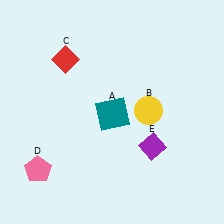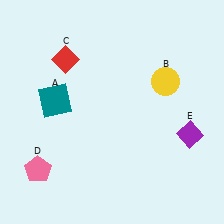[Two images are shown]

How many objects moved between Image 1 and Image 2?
3 objects moved between the two images.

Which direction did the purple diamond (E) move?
The purple diamond (E) moved right.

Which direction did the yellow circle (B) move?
The yellow circle (B) moved up.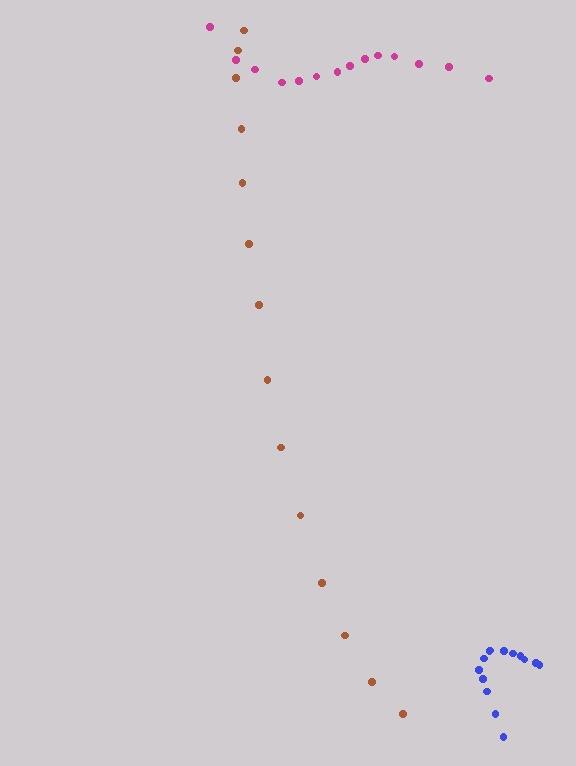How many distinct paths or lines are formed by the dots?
There are 3 distinct paths.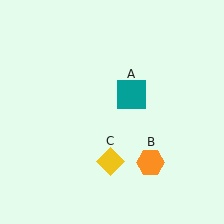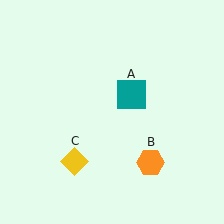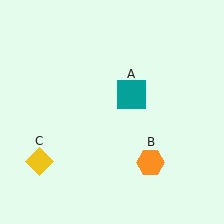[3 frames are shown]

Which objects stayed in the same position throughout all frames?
Teal square (object A) and orange hexagon (object B) remained stationary.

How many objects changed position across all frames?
1 object changed position: yellow diamond (object C).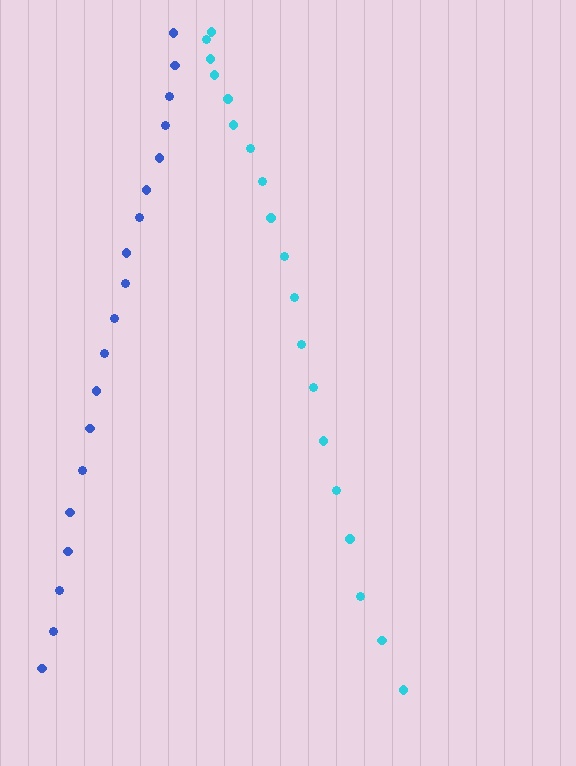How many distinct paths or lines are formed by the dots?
There are 2 distinct paths.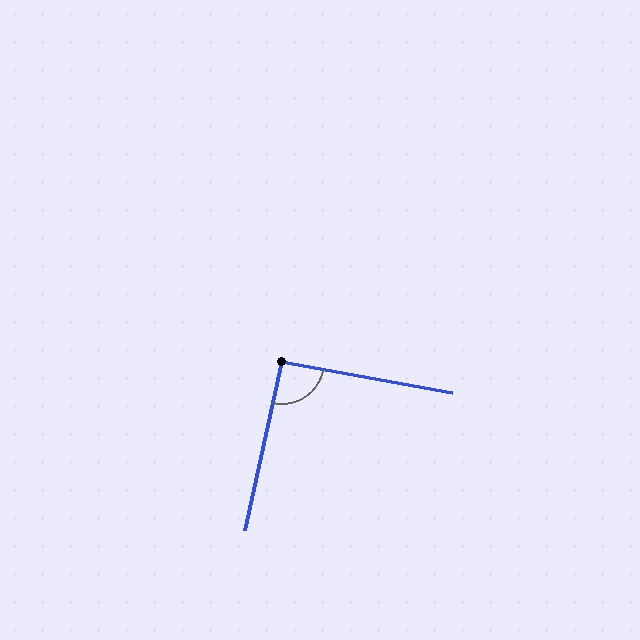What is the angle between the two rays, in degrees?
Approximately 92 degrees.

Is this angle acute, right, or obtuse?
It is approximately a right angle.